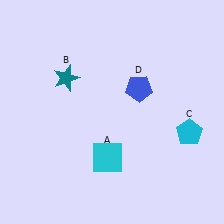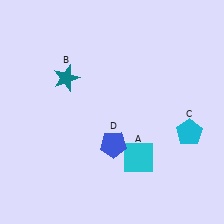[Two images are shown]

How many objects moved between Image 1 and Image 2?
2 objects moved between the two images.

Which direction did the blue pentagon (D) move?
The blue pentagon (D) moved down.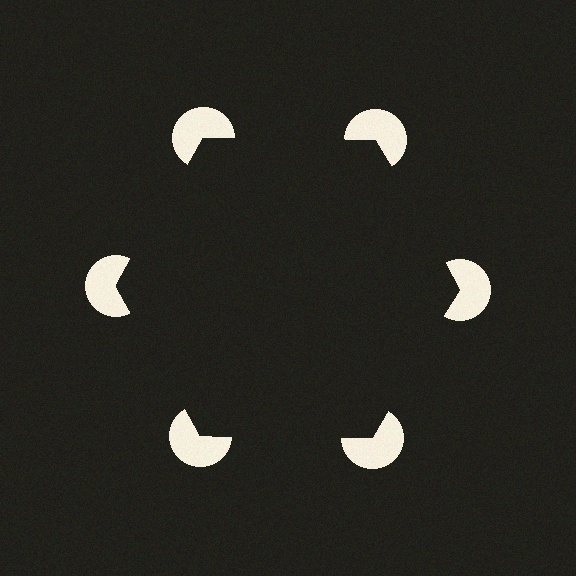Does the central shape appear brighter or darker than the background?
It typically appears slightly darker than the background, even though no actual brightness change is drawn.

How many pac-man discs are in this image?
There are 6 — one at each vertex of the illusory hexagon.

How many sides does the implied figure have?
6 sides.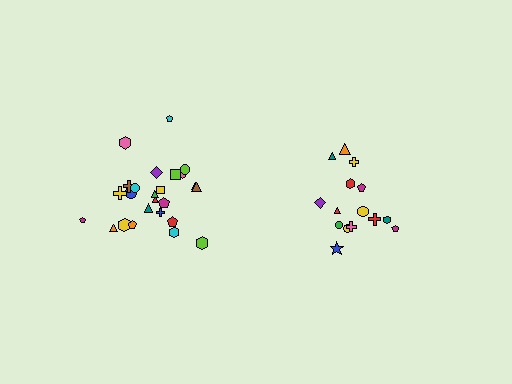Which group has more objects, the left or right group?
The left group.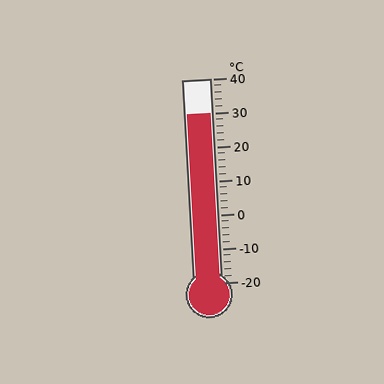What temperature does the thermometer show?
The thermometer shows approximately 30°C.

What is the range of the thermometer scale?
The thermometer scale ranges from -20°C to 40°C.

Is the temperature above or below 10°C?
The temperature is above 10°C.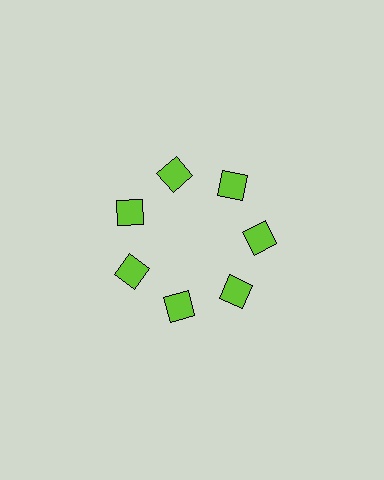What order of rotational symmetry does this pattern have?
This pattern has 7-fold rotational symmetry.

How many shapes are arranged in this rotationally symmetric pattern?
There are 7 shapes, arranged in 7 groups of 1.